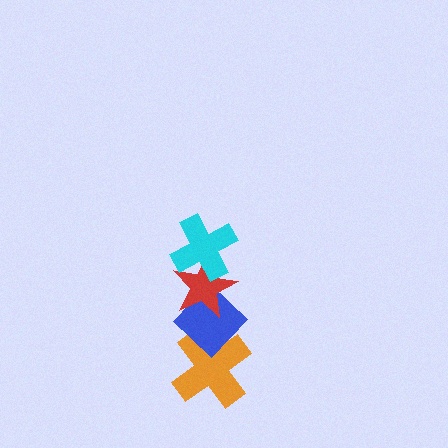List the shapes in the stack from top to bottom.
From top to bottom: the cyan cross, the red star, the blue diamond, the orange cross.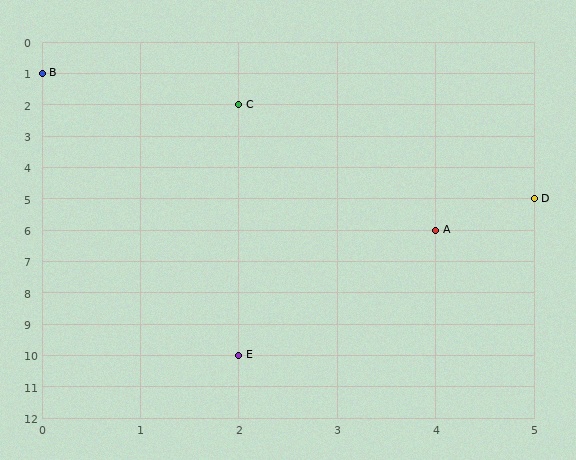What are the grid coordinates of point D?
Point D is at grid coordinates (5, 5).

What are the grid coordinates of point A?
Point A is at grid coordinates (4, 6).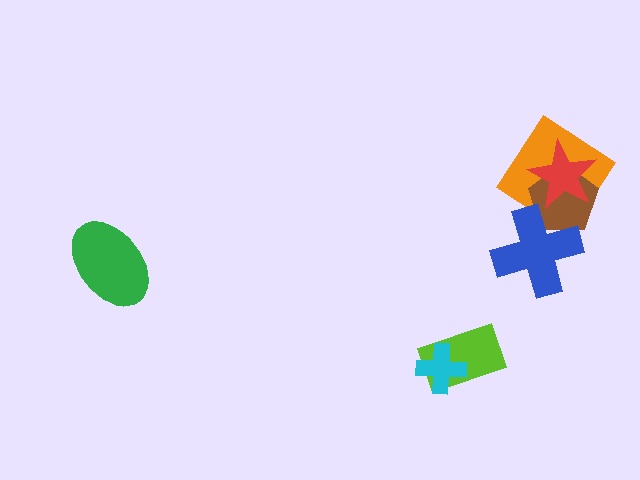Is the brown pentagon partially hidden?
Yes, it is partially covered by another shape.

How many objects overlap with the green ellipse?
0 objects overlap with the green ellipse.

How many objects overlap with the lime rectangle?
1 object overlaps with the lime rectangle.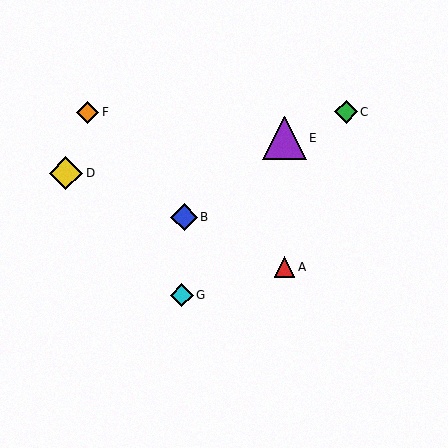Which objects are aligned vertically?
Objects A, E are aligned vertically.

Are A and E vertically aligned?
Yes, both are at x≈284.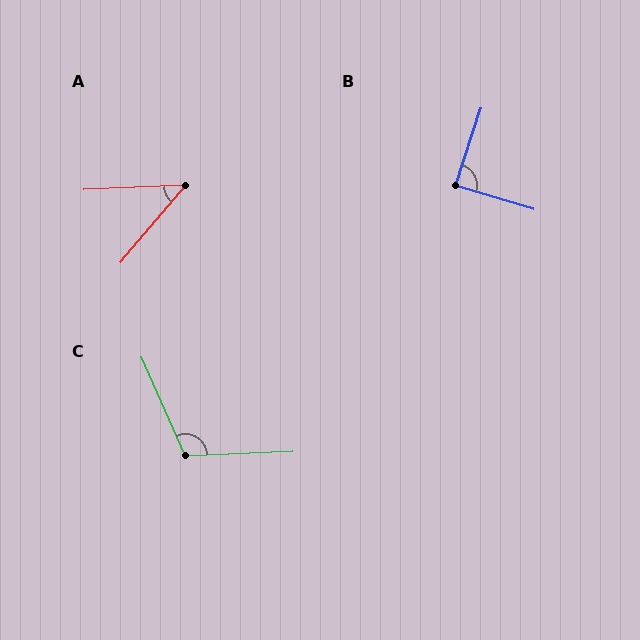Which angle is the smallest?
A, at approximately 47 degrees.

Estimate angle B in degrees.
Approximately 88 degrees.